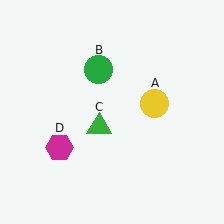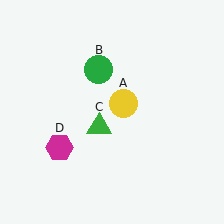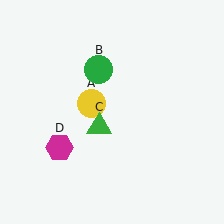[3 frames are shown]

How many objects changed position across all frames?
1 object changed position: yellow circle (object A).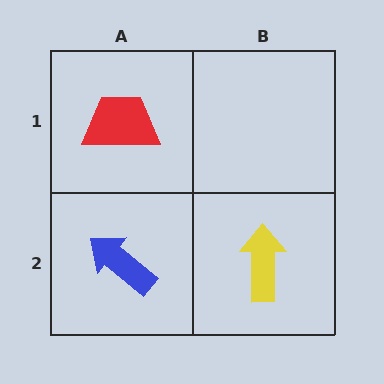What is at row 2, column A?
A blue arrow.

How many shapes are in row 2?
2 shapes.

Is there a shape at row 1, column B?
No, that cell is empty.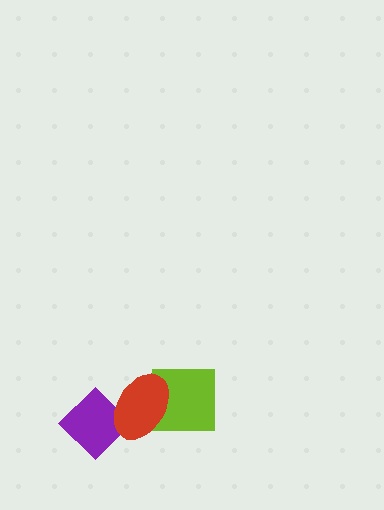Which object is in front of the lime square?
The red ellipse is in front of the lime square.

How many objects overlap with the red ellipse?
2 objects overlap with the red ellipse.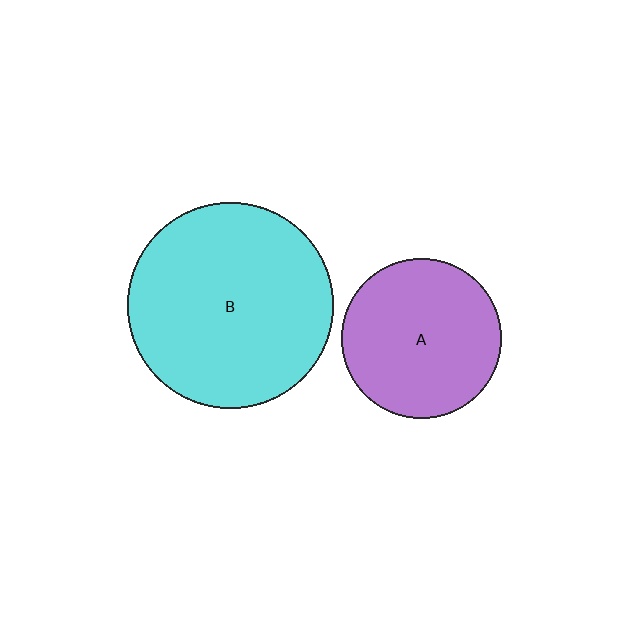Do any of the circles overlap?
No, none of the circles overlap.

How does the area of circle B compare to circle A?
Approximately 1.7 times.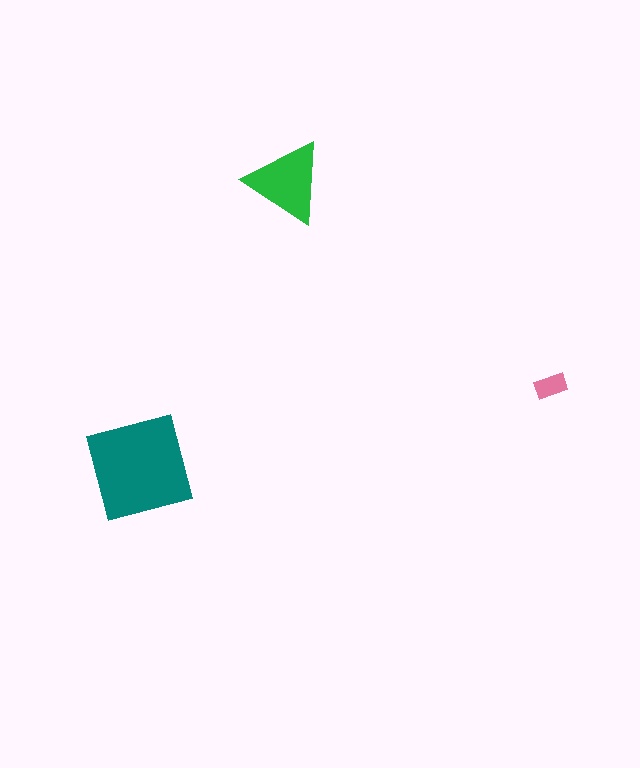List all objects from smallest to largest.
The pink rectangle, the green triangle, the teal square.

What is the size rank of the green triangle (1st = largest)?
2nd.